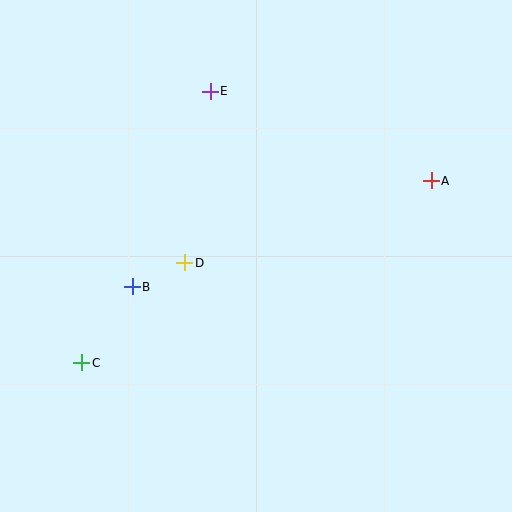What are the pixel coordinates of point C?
Point C is at (82, 363).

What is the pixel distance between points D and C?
The distance between D and C is 143 pixels.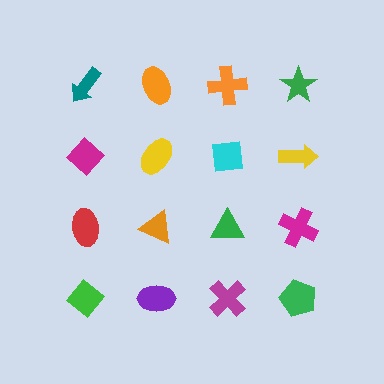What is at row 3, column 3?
A green triangle.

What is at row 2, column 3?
A cyan square.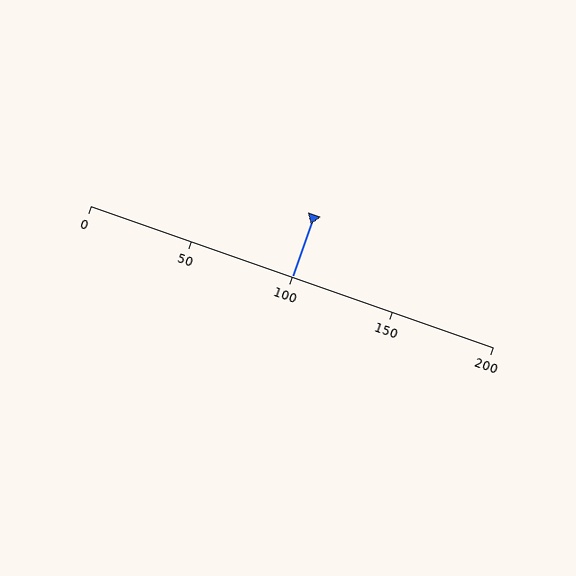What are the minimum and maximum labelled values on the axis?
The axis runs from 0 to 200.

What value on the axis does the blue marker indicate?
The marker indicates approximately 100.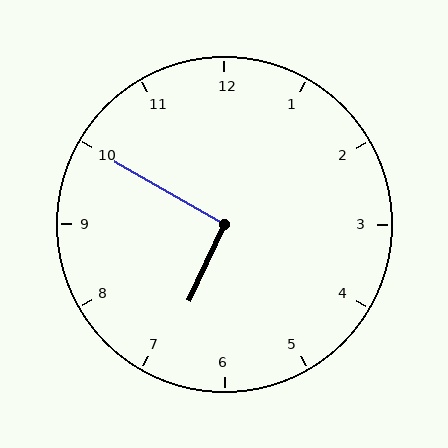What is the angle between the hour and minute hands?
Approximately 95 degrees.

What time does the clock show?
6:50.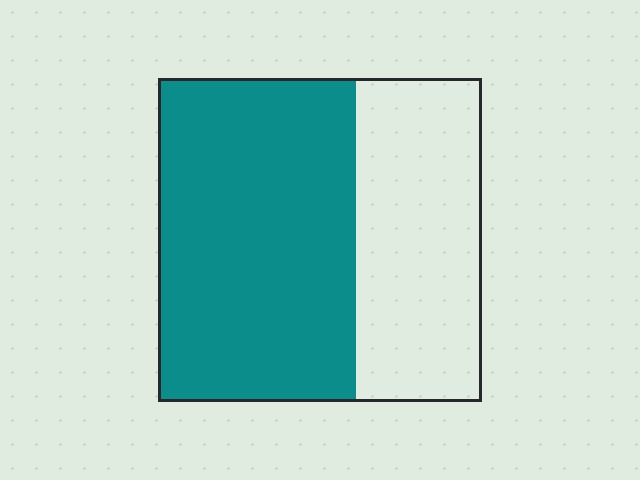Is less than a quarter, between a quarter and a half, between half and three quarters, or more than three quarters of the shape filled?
Between half and three quarters.